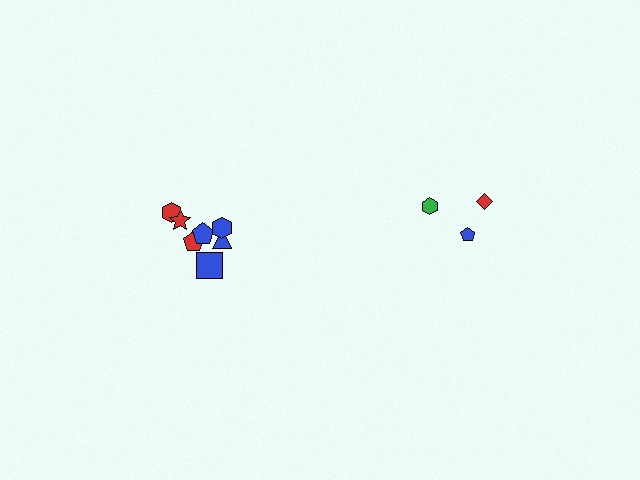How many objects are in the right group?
There are 3 objects.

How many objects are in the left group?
There are 7 objects.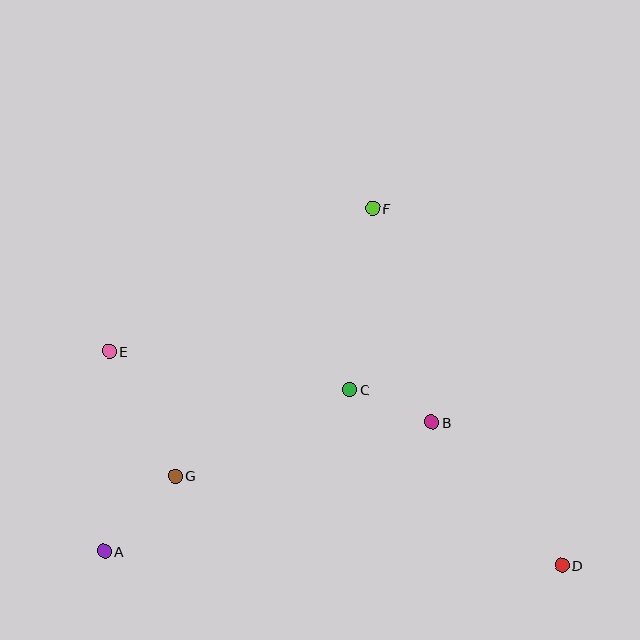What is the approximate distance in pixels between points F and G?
The distance between F and G is approximately 333 pixels.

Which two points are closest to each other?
Points B and C are closest to each other.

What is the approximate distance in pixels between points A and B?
The distance between A and B is approximately 352 pixels.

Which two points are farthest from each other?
Points D and E are farthest from each other.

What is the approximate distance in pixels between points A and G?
The distance between A and G is approximately 103 pixels.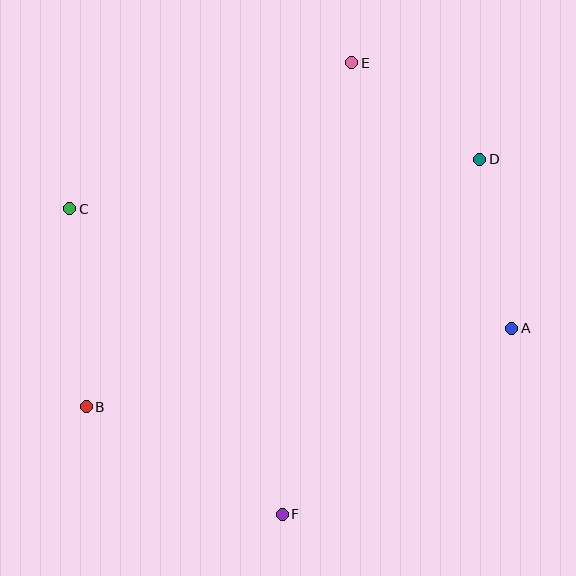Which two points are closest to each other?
Points D and E are closest to each other.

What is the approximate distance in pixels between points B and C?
The distance between B and C is approximately 198 pixels.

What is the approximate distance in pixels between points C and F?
The distance between C and F is approximately 372 pixels.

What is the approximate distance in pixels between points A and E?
The distance between A and E is approximately 310 pixels.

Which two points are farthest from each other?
Points B and D are farthest from each other.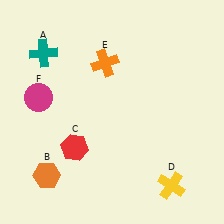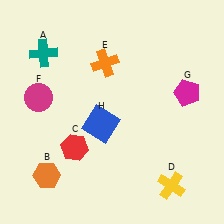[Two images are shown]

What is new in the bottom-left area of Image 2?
A blue square (H) was added in the bottom-left area of Image 2.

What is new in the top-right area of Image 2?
A magenta pentagon (G) was added in the top-right area of Image 2.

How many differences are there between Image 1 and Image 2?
There are 2 differences between the two images.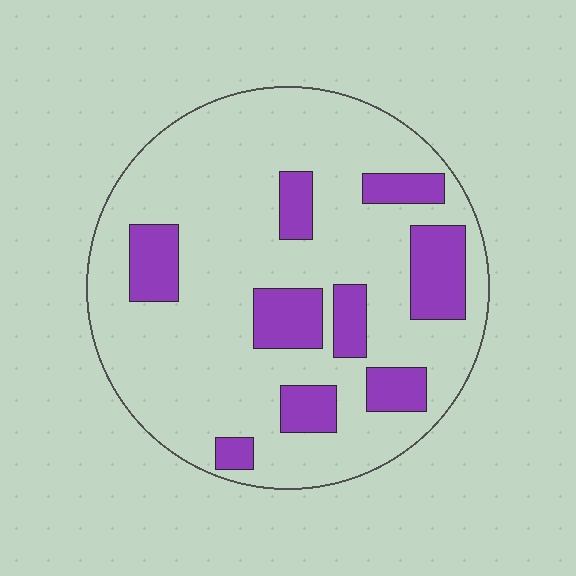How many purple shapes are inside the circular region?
9.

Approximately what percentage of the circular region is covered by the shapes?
Approximately 20%.